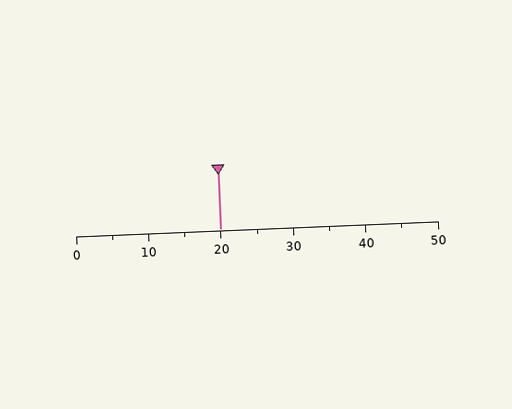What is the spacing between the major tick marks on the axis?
The major ticks are spaced 10 apart.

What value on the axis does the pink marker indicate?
The marker indicates approximately 20.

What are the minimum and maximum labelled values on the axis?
The axis runs from 0 to 50.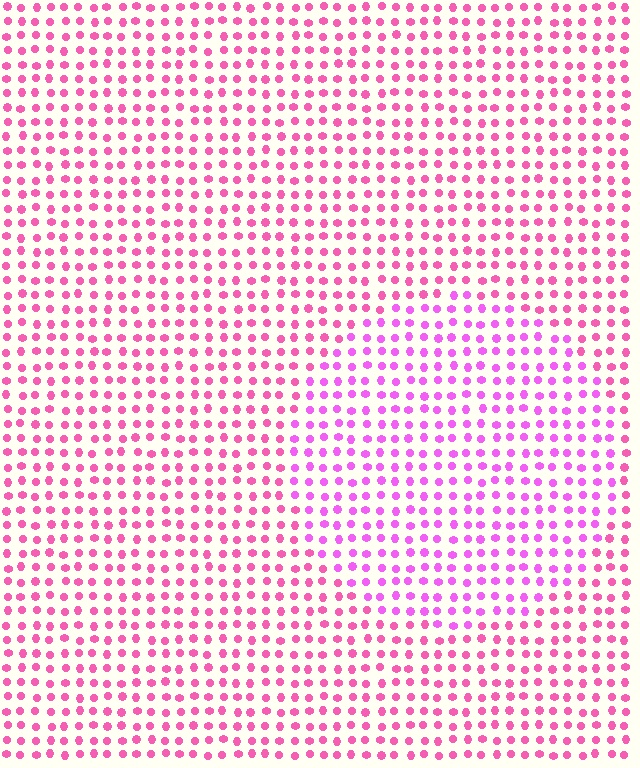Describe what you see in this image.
The image is filled with small pink elements in a uniform arrangement. A circle-shaped region is visible where the elements are tinted to a slightly different hue, forming a subtle color boundary.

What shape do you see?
I see a circle.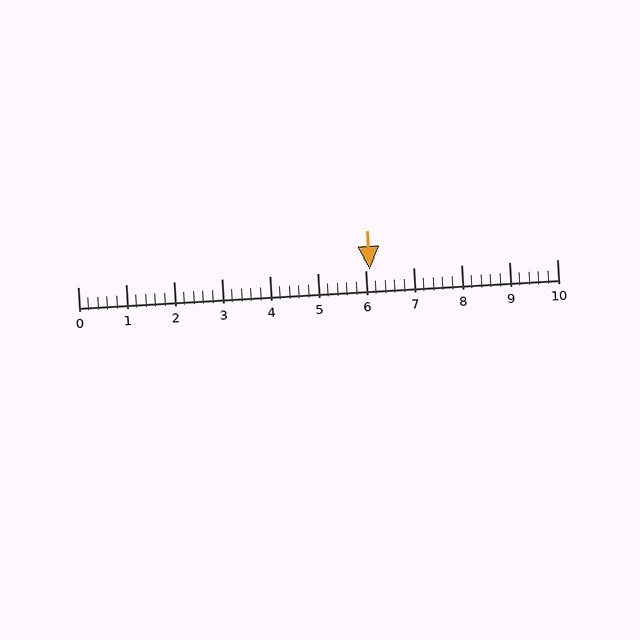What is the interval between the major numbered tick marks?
The major tick marks are spaced 1 units apart.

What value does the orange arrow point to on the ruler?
The orange arrow points to approximately 6.1.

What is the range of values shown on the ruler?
The ruler shows values from 0 to 10.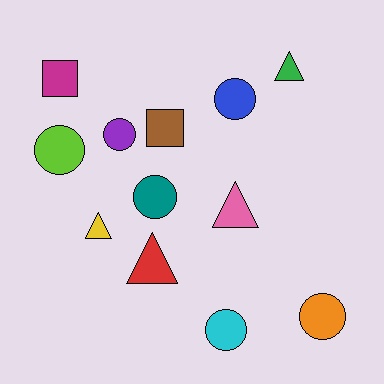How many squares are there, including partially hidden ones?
There are 2 squares.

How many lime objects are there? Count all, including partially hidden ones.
There is 1 lime object.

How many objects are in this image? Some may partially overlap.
There are 12 objects.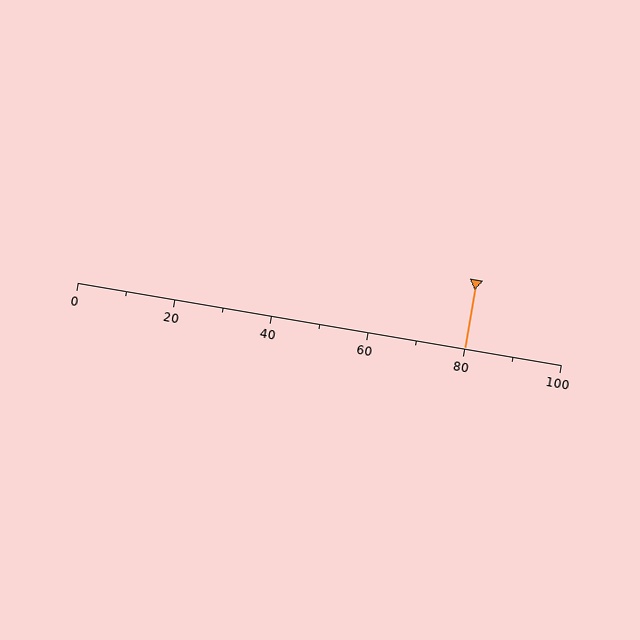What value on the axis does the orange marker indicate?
The marker indicates approximately 80.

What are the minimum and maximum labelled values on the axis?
The axis runs from 0 to 100.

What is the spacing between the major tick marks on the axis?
The major ticks are spaced 20 apart.